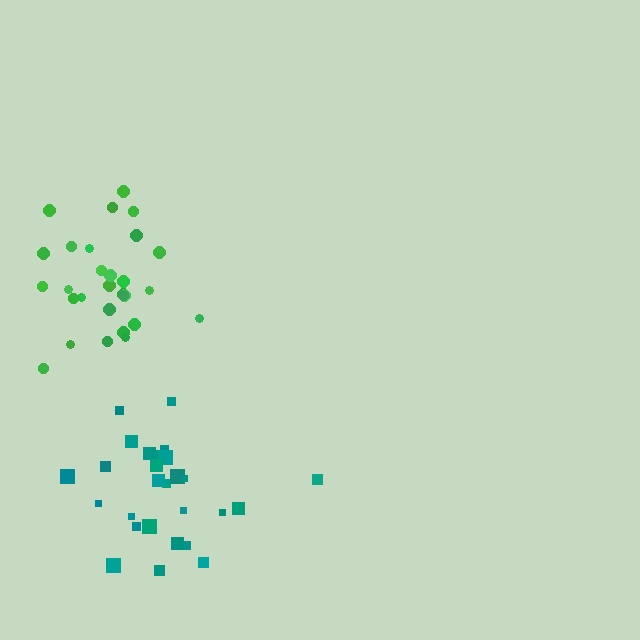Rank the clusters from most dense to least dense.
green, teal.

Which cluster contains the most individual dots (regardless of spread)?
Green (29).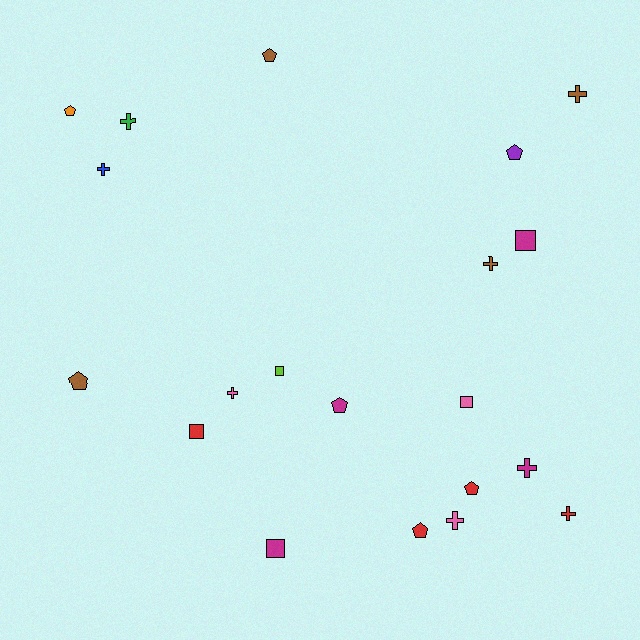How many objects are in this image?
There are 20 objects.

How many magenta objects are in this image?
There are 4 magenta objects.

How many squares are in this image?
There are 5 squares.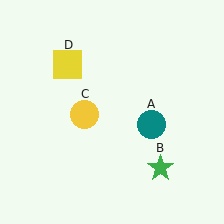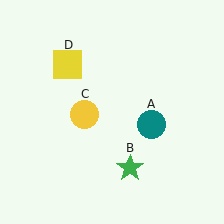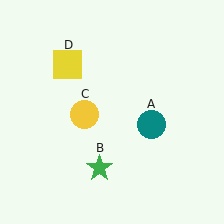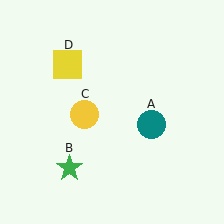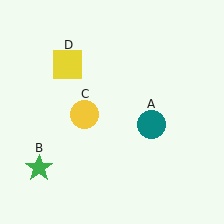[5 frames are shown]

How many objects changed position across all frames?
1 object changed position: green star (object B).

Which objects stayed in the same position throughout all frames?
Teal circle (object A) and yellow circle (object C) and yellow square (object D) remained stationary.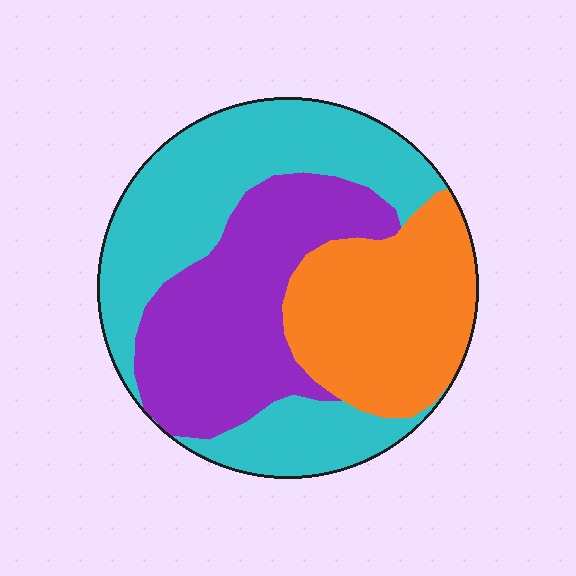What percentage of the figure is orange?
Orange takes up about one quarter (1/4) of the figure.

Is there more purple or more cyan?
Cyan.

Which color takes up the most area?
Cyan, at roughly 40%.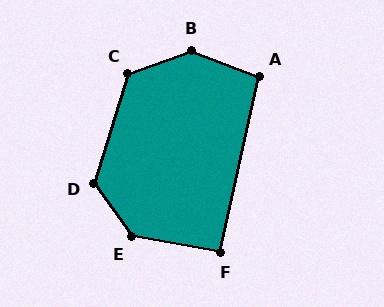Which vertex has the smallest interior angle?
F, at approximately 93 degrees.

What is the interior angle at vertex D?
Approximately 127 degrees (obtuse).